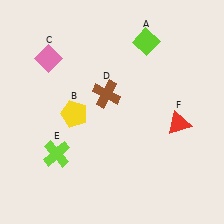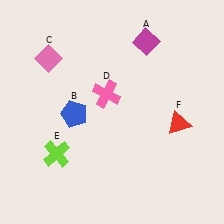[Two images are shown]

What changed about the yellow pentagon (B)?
In Image 1, B is yellow. In Image 2, it changed to blue.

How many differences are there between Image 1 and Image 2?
There are 3 differences between the two images.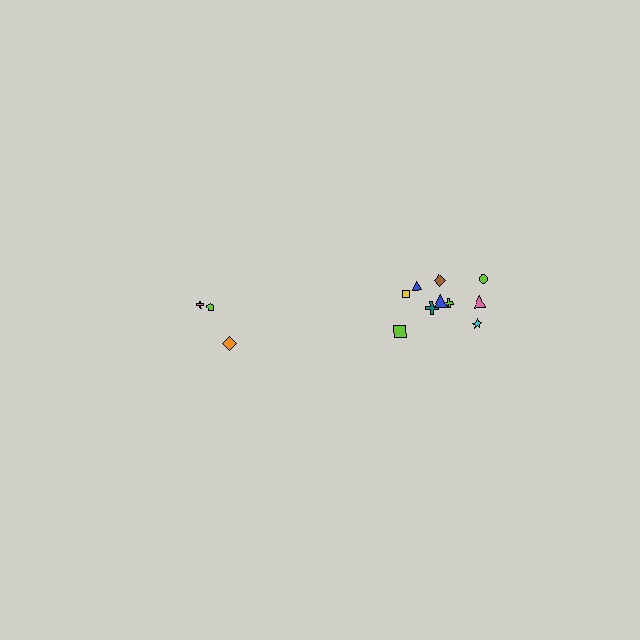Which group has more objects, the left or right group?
The right group.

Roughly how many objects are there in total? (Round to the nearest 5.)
Roughly 15 objects in total.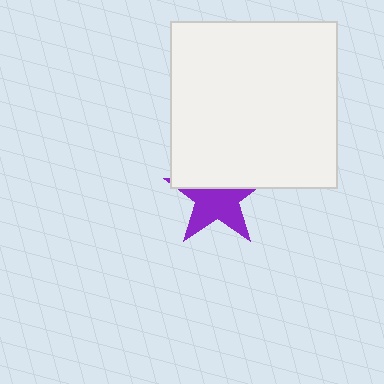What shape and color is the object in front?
The object in front is a white square.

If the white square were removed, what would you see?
You would see the complete purple star.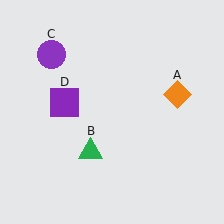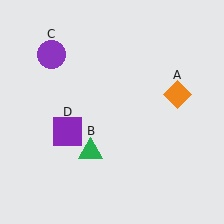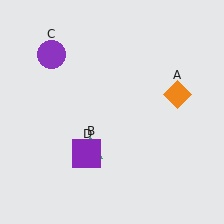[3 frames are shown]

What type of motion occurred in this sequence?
The purple square (object D) rotated counterclockwise around the center of the scene.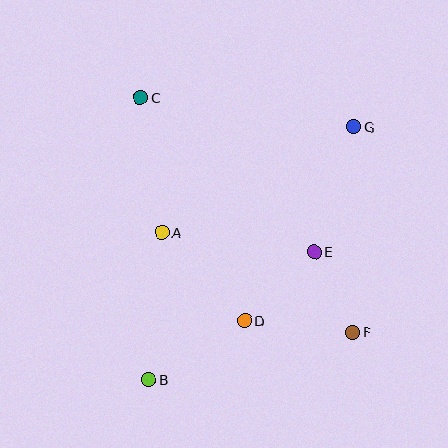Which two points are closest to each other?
Points E and F are closest to each other.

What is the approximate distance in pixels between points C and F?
The distance between C and F is approximately 316 pixels.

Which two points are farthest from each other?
Points B and G are farthest from each other.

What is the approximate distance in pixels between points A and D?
The distance between A and D is approximately 121 pixels.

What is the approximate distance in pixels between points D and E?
The distance between D and E is approximately 98 pixels.